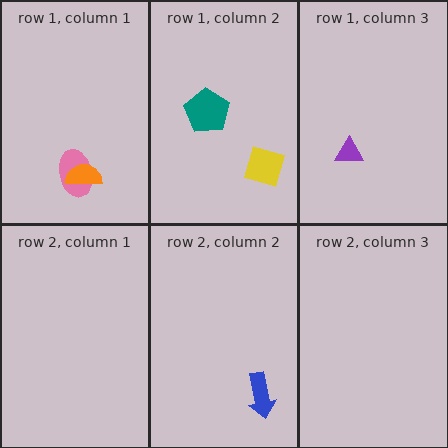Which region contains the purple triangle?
The row 1, column 3 region.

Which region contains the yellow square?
The row 1, column 2 region.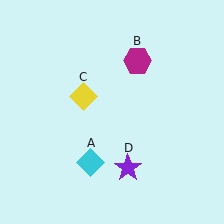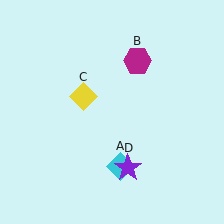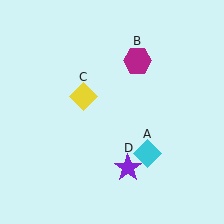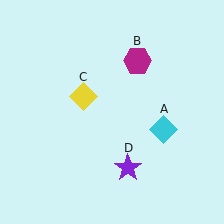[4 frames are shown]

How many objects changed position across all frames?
1 object changed position: cyan diamond (object A).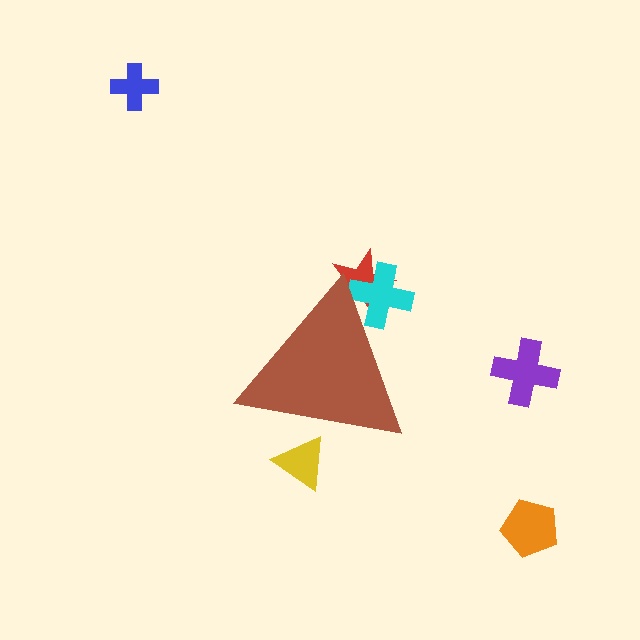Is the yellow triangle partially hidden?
Yes, the yellow triangle is partially hidden behind the brown triangle.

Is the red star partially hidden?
Yes, the red star is partially hidden behind the brown triangle.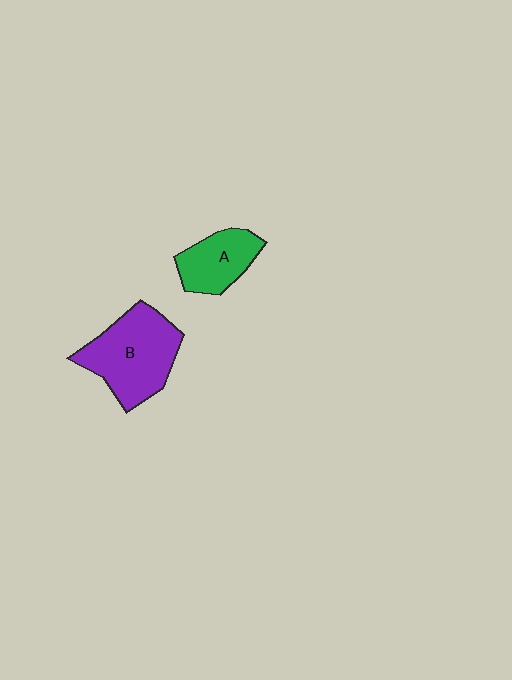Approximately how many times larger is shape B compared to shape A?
Approximately 1.7 times.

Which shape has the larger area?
Shape B (purple).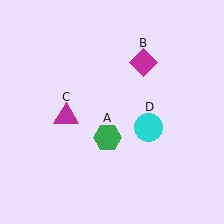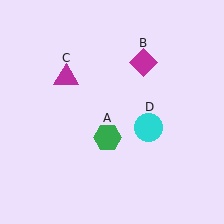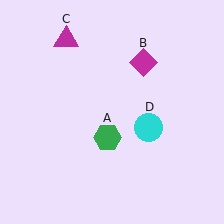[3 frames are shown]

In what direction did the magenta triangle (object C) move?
The magenta triangle (object C) moved up.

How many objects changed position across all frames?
1 object changed position: magenta triangle (object C).